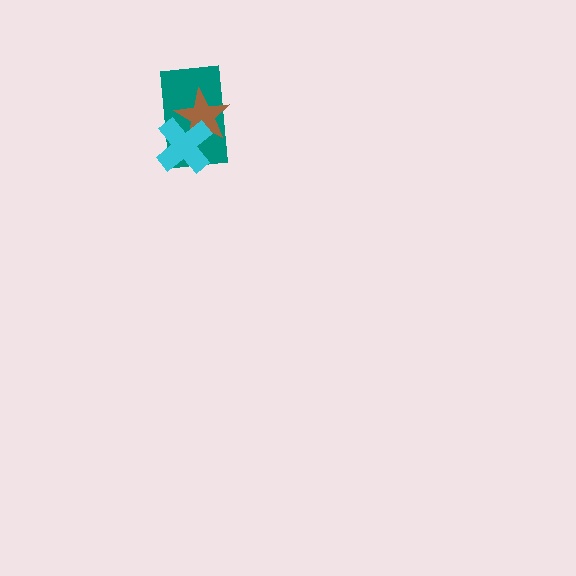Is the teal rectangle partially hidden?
Yes, it is partially covered by another shape.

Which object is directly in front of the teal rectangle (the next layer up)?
The brown star is directly in front of the teal rectangle.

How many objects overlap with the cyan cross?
2 objects overlap with the cyan cross.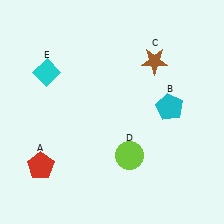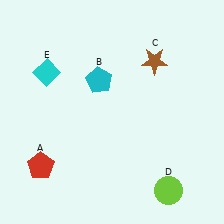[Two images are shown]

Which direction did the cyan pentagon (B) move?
The cyan pentagon (B) moved left.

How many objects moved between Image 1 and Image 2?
2 objects moved between the two images.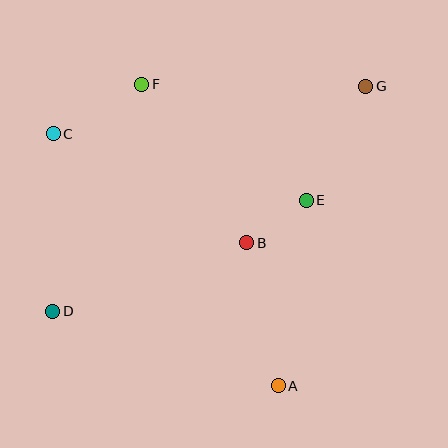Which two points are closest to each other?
Points B and E are closest to each other.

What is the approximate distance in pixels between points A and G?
The distance between A and G is approximately 312 pixels.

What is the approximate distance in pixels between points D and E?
The distance between D and E is approximately 277 pixels.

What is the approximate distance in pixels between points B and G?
The distance between B and G is approximately 197 pixels.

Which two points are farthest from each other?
Points D and G are farthest from each other.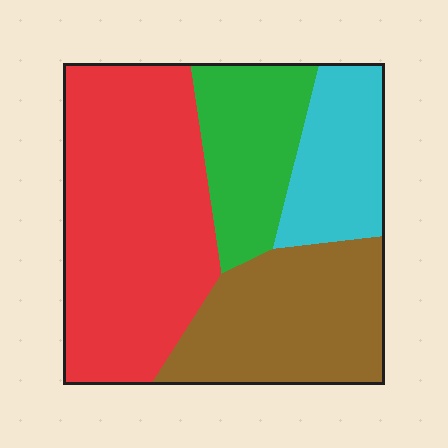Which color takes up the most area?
Red, at roughly 40%.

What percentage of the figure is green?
Green covers 17% of the figure.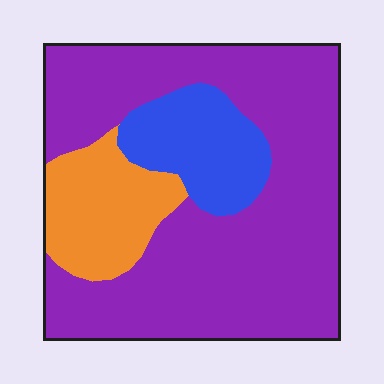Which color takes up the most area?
Purple, at roughly 70%.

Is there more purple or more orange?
Purple.